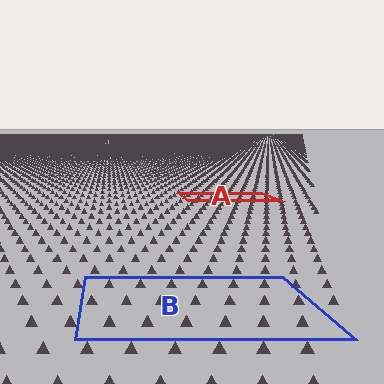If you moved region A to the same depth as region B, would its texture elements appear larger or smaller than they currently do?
They would appear larger. At a closer depth, the same texture elements are projected at a bigger on-screen size.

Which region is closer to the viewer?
Region B is closer. The texture elements there are larger and more spread out.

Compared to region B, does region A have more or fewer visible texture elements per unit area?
Region A has more texture elements per unit area — they are packed more densely because it is farther away.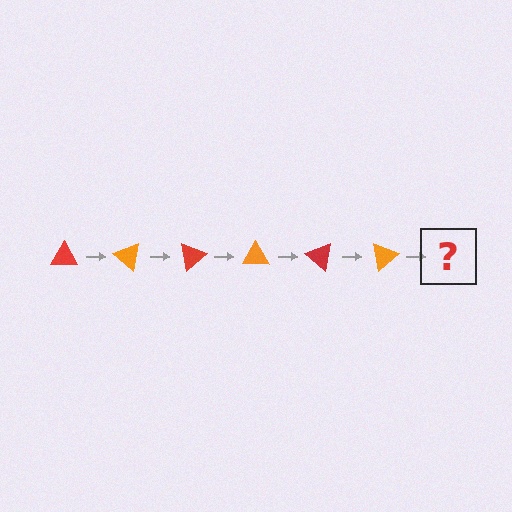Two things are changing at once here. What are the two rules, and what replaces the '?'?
The two rules are that it rotates 40 degrees each step and the color cycles through red and orange. The '?' should be a red triangle, rotated 240 degrees from the start.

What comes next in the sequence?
The next element should be a red triangle, rotated 240 degrees from the start.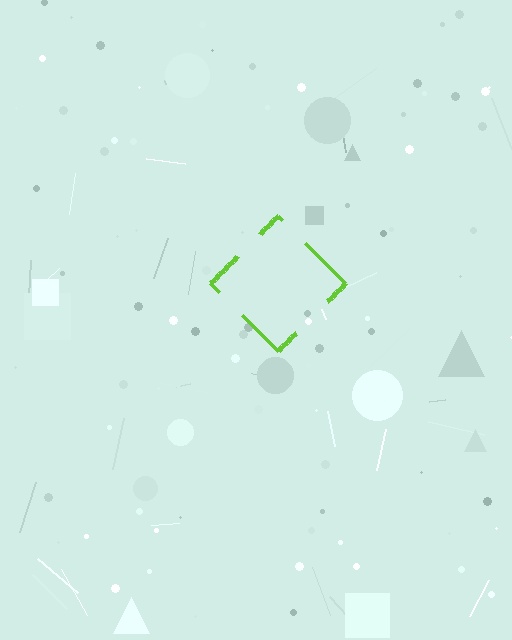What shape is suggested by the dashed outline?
The dashed outline suggests a diamond.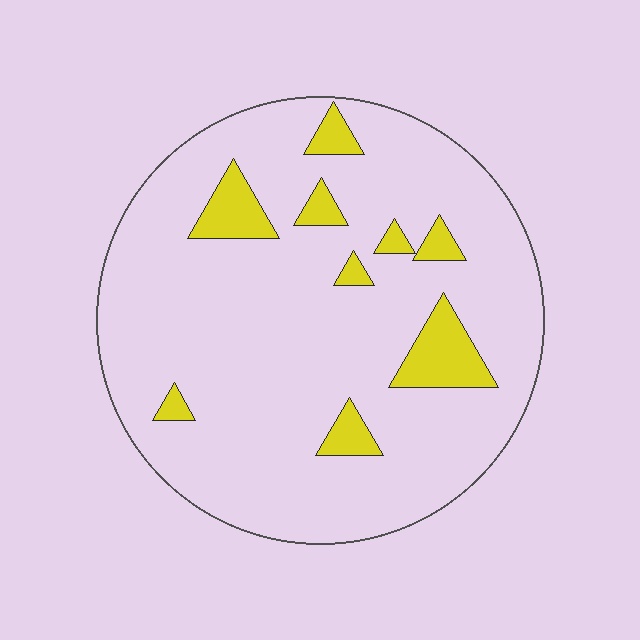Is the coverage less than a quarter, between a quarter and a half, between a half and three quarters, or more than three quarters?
Less than a quarter.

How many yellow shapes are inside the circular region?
9.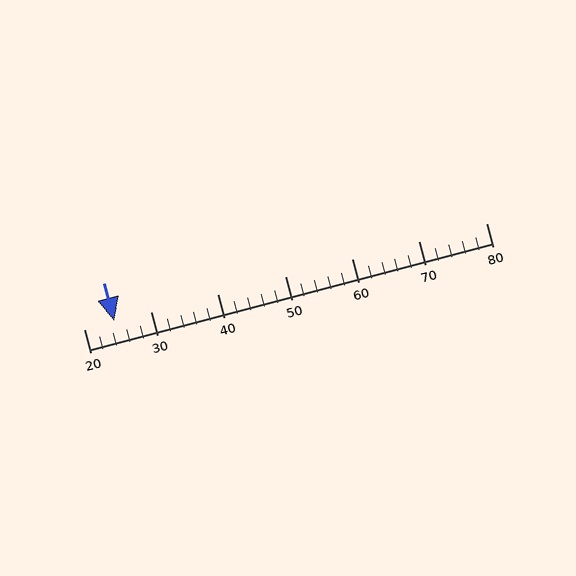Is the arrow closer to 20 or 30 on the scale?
The arrow is closer to 20.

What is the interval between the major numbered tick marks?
The major tick marks are spaced 10 units apart.